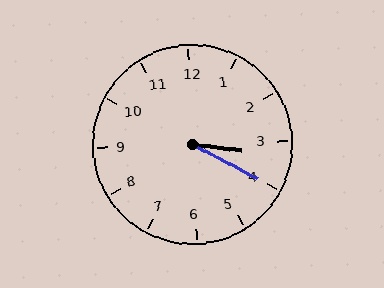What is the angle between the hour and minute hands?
Approximately 20 degrees.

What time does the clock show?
3:20.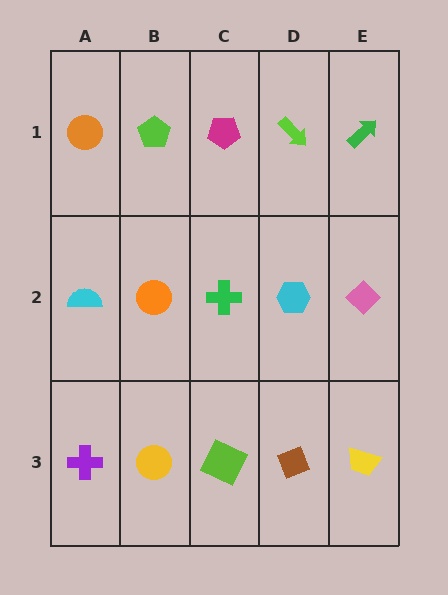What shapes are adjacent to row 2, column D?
A lime arrow (row 1, column D), a brown diamond (row 3, column D), a green cross (row 2, column C), a pink diamond (row 2, column E).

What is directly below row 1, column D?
A cyan hexagon.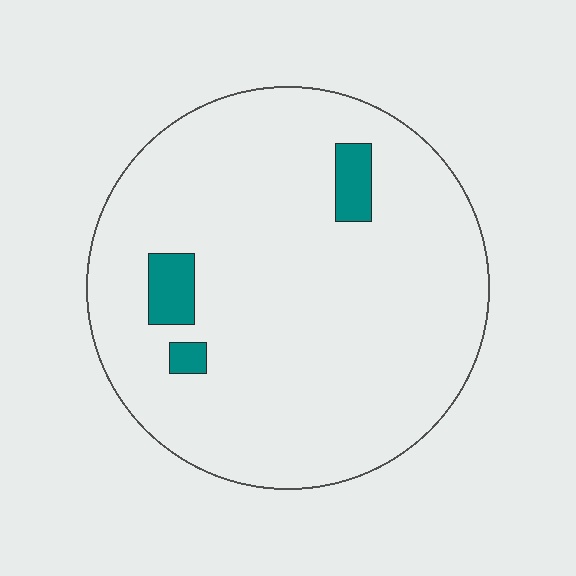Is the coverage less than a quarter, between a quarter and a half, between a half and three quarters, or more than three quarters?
Less than a quarter.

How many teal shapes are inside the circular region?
3.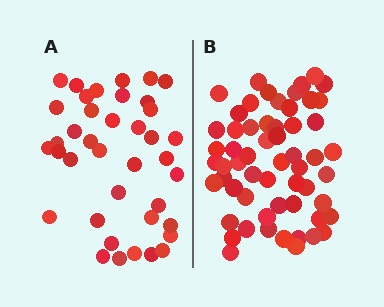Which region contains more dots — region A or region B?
Region B (the right region) has more dots.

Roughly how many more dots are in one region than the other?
Region B has approximately 20 more dots than region A.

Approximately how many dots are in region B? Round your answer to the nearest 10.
About 60 dots. (The exact count is 58, which rounds to 60.)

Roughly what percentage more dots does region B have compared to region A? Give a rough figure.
About 50% more.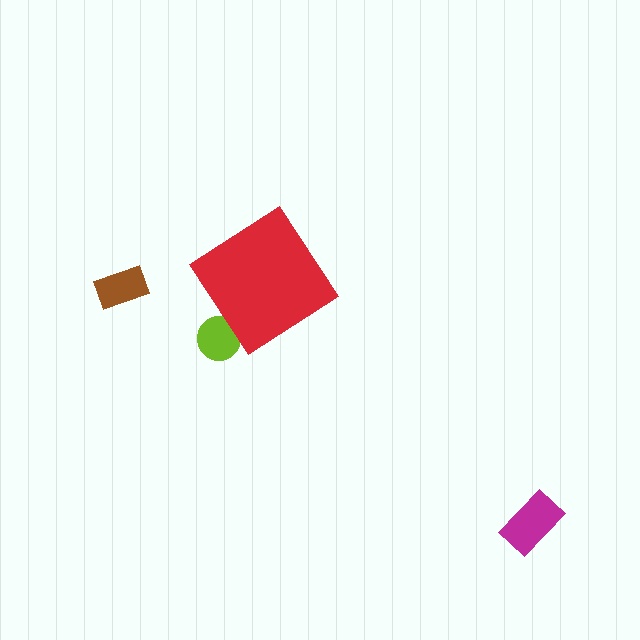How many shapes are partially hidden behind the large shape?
1 shape is partially hidden.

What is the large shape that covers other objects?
A red diamond.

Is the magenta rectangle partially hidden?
No, the magenta rectangle is fully visible.